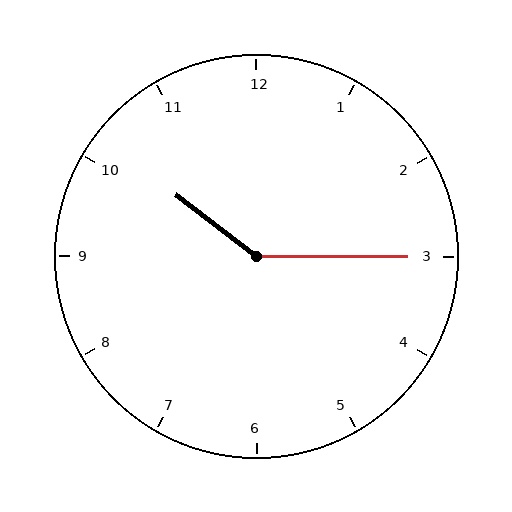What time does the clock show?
10:15.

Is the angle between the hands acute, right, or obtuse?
It is obtuse.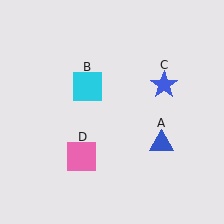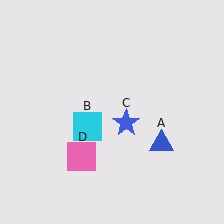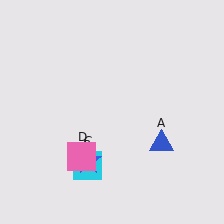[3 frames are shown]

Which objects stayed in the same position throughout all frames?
Blue triangle (object A) and pink square (object D) remained stationary.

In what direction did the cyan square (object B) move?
The cyan square (object B) moved down.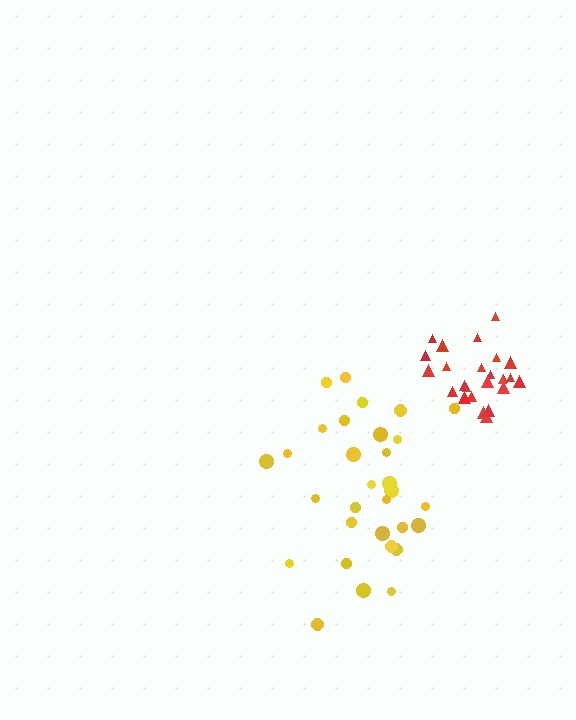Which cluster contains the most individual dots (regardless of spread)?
Yellow (31).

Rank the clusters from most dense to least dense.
red, yellow.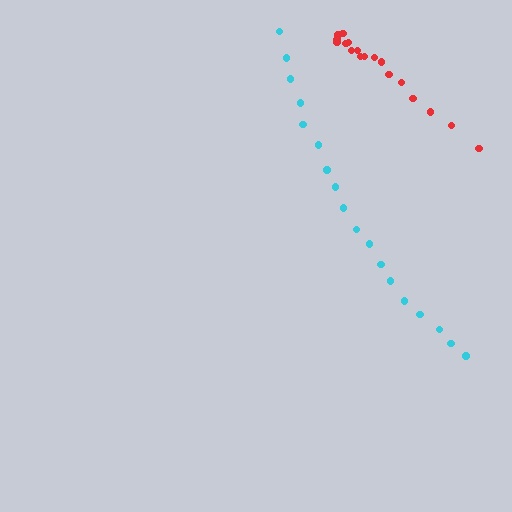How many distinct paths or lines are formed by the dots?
There are 2 distinct paths.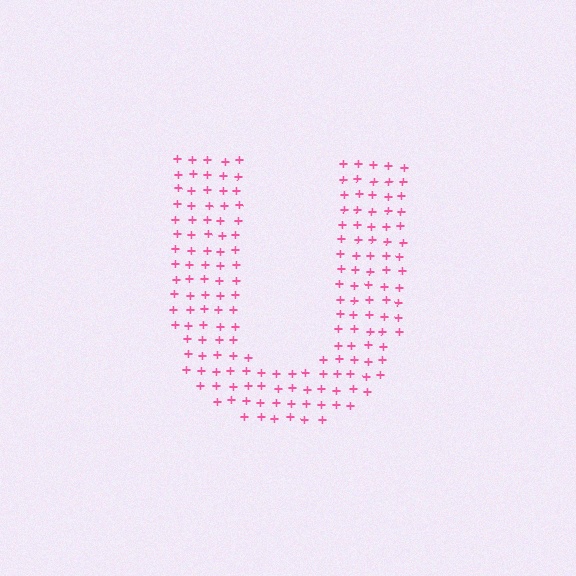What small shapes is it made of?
It is made of small plus signs.